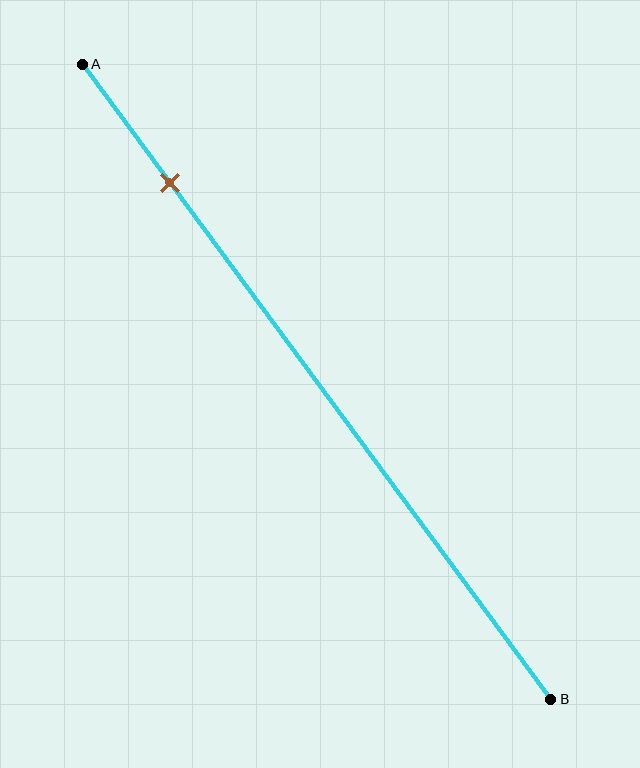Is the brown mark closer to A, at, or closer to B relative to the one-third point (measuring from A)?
The brown mark is closer to point A than the one-third point of segment AB.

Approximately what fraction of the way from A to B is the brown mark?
The brown mark is approximately 20% of the way from A to B.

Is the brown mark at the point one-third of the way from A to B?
No, the mark is at about 20% from A, not at the 33% one-third point.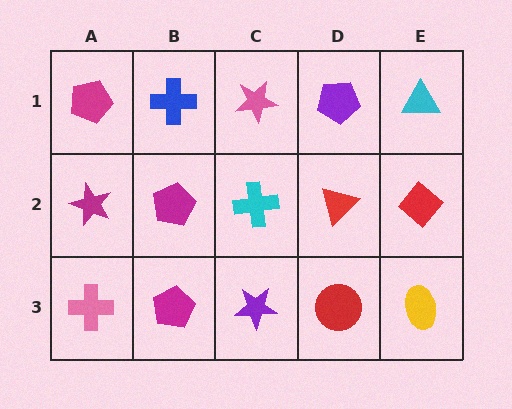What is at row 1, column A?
A magenta pentagon.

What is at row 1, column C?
A pink star.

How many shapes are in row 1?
5 shapes.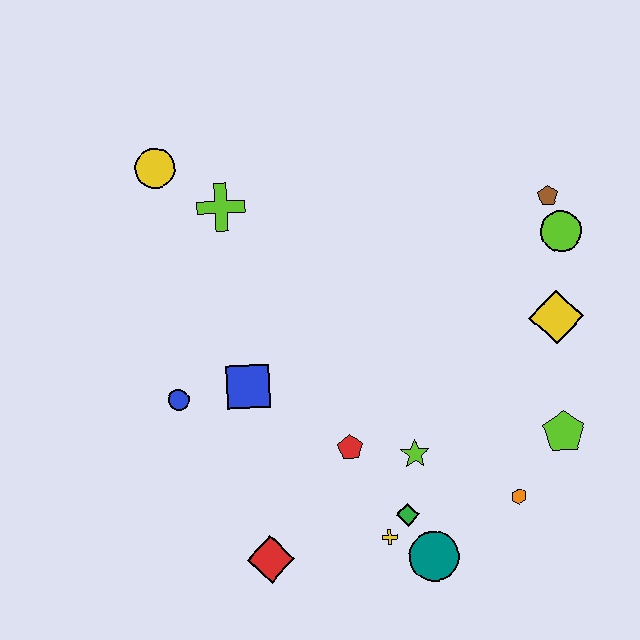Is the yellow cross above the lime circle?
No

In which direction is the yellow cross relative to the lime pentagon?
The yellow cross is to the left of the lime pentagon.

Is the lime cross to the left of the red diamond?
Yes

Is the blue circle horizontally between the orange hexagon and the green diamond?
No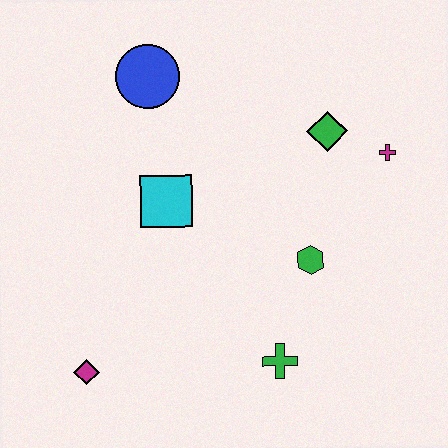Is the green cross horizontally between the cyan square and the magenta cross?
Yes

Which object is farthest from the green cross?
The blue circle is farthest from the green cross.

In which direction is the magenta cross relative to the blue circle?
The magenta cross is to the right of the blue circle.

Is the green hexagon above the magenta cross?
No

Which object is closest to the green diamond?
The magenta cross is closest to the green diamond.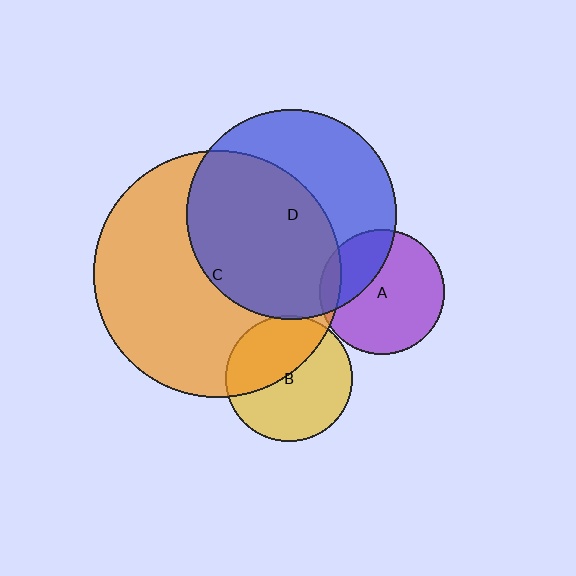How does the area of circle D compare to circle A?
Approximately 2.8 times.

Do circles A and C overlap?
Yes.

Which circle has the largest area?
Circle C (orange).